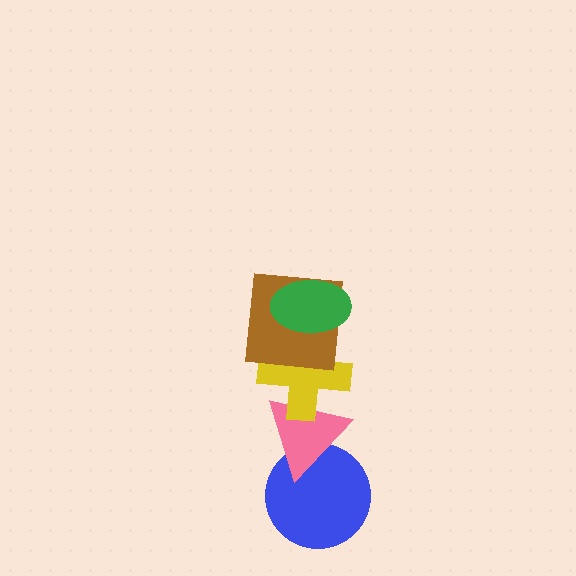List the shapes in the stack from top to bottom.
From top to bottom: the green ellipse, the brown square, the yellow cross, the pink triangle, the blue circle.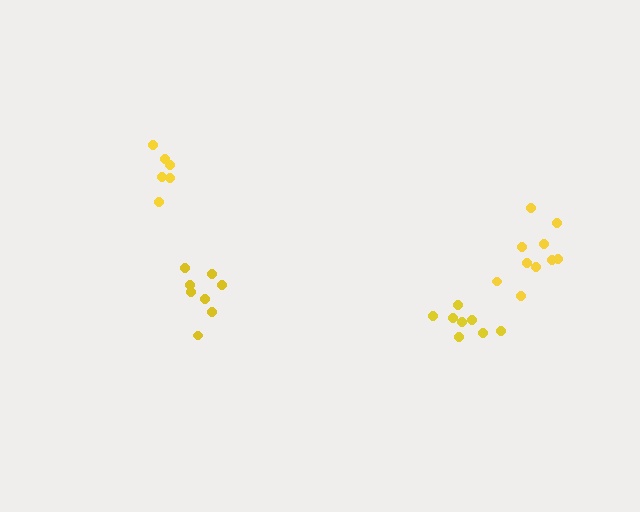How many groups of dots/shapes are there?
There are 4 groups.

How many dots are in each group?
Group 1: 10 dots, Group 2: 8 dots, Group 3: 8 dots, Group 4: 6 dots (32 total).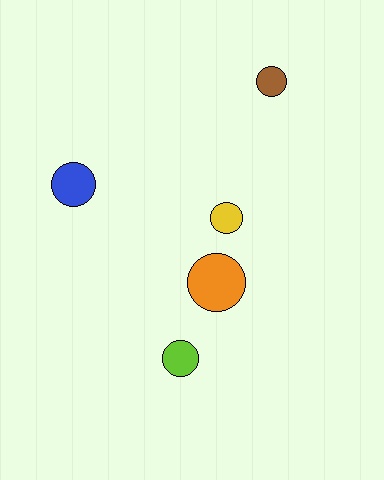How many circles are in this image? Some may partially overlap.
There are 5 circles.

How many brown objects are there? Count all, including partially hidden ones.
There is 1 brown object.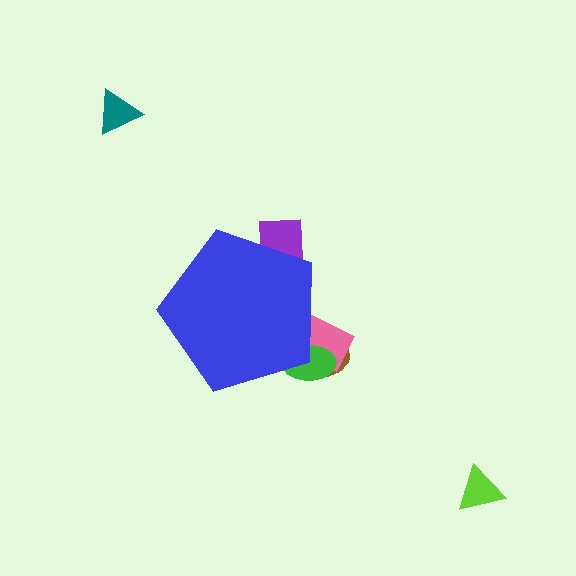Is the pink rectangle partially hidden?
Yes, the pink rectangle is partially hidden behind the blue pentagon.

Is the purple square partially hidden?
Yes, the purple square is partially hidden behind the blue pentagon.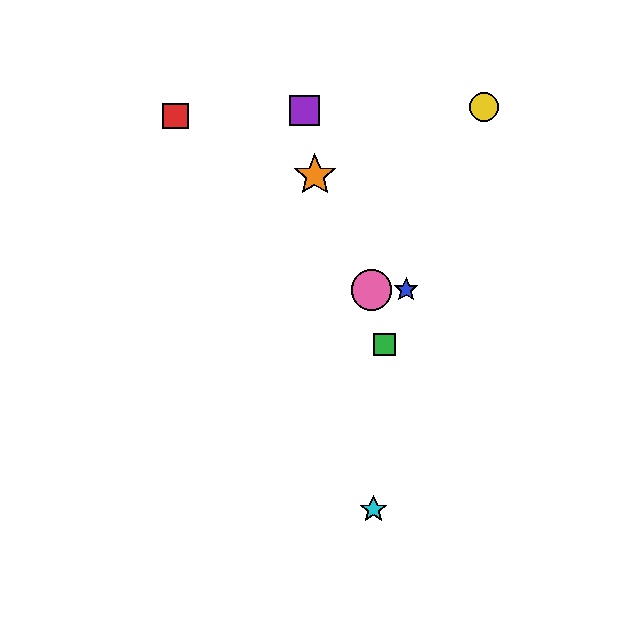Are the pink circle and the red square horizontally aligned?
No, the pink circle is at y≈290 and the red square is at y≈116.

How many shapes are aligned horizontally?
2 shapes (the blue star, the pink circle) are aligned horizontally.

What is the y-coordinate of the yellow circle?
The yellow circle is at y≈107.